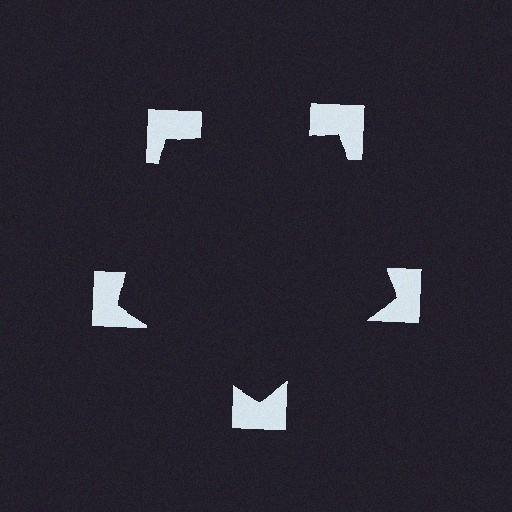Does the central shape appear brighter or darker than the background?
It typically appears slightly darker than the background, even though no actual brightness change is drawn.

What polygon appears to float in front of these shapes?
An illusory pentagon — its edges are inferred from the aligned wedge cuts in the notched squares, not physically drawn.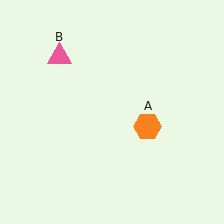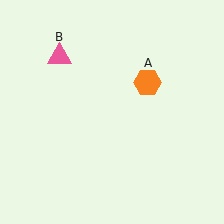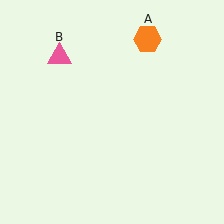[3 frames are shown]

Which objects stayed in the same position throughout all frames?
Pink triangle (object B) remained stationary.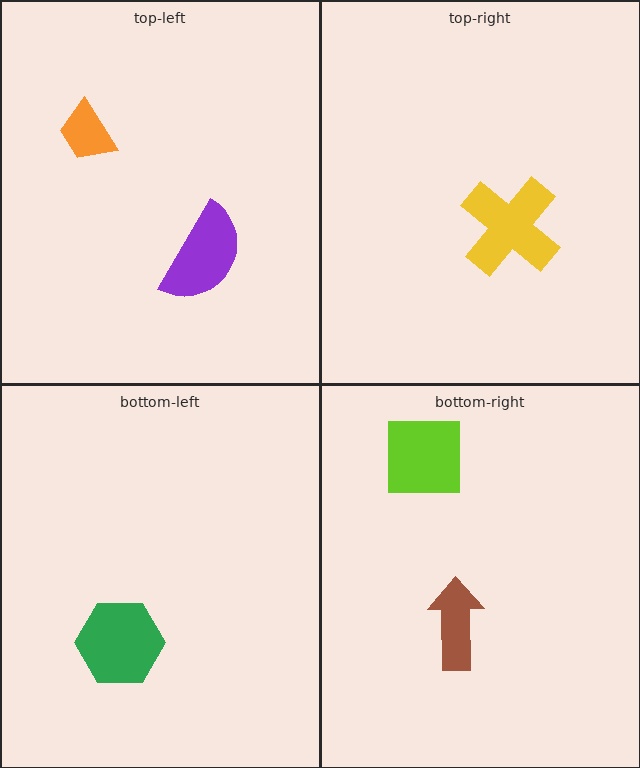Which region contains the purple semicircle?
The top-left region.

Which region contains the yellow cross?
The top-right region.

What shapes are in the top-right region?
The yellow cross.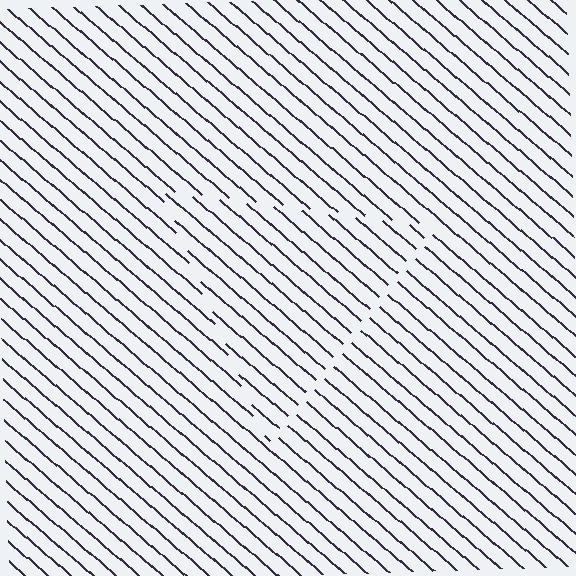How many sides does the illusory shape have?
3 sides — the line-ends trace a triangle.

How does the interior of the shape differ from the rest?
The interior of the shape contains the same grating, shifted by half a period — the contour is defined by the phase discontinuity where line-ends from the inner and outer gratings abut.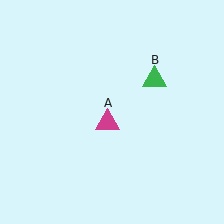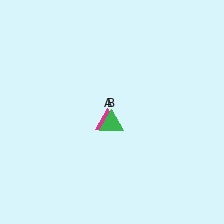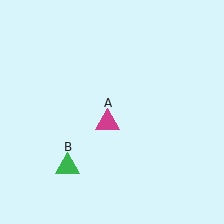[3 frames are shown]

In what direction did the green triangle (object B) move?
The green triangle (object B) moved down and to the left.